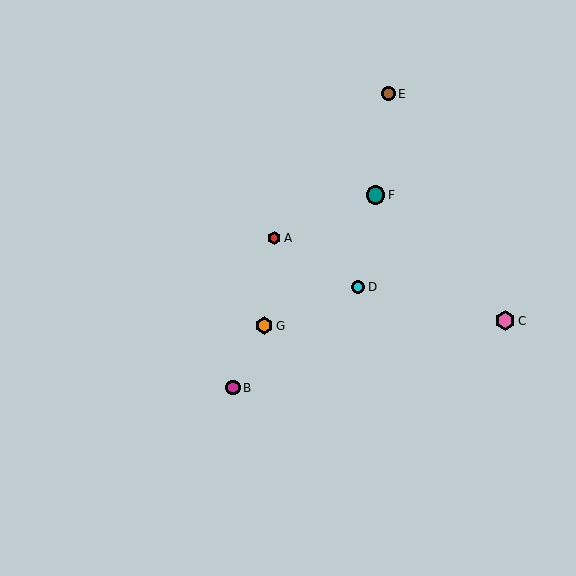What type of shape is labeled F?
Shape F is a teal circle.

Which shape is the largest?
The pink hexagon (labeled C) is the largest.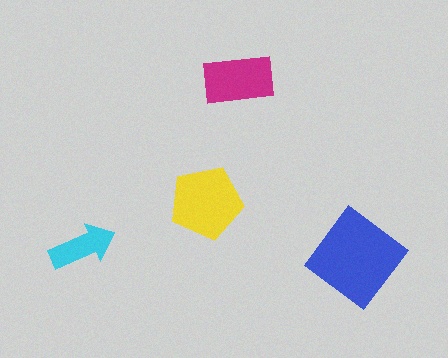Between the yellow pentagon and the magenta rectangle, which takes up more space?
The yellow pentagon.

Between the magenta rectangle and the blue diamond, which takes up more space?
The blue diamond.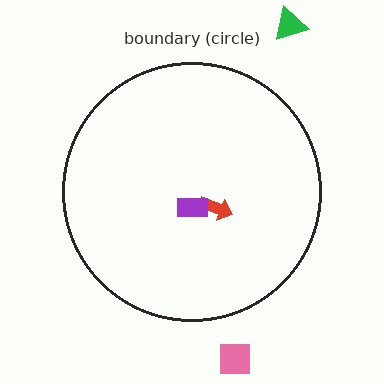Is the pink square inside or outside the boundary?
Outside.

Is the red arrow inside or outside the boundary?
Inside.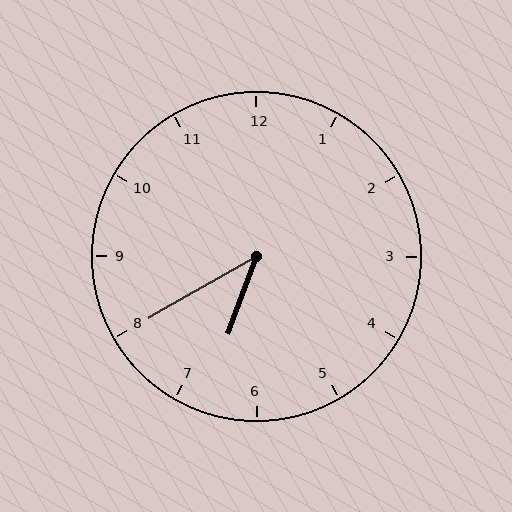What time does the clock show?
6:40.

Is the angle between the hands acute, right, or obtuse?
It is acute.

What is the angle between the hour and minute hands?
Approximately 40 degrees.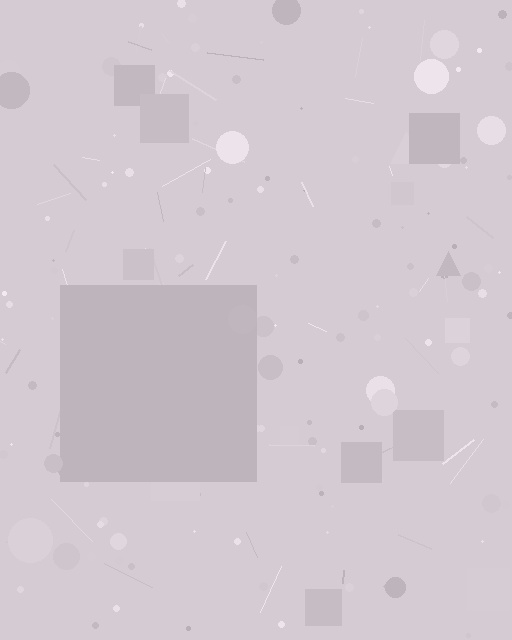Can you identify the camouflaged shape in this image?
The camouflaged shape is a square.